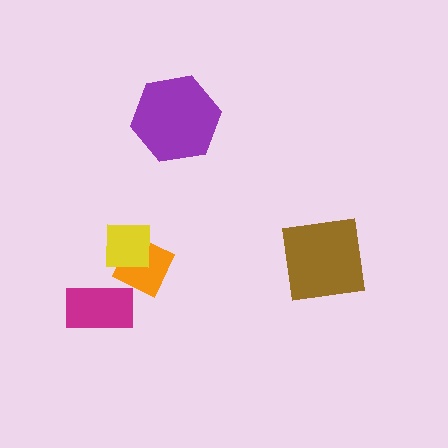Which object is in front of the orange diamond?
The yellow square is in front of the orange diamond.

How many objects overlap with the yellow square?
1 object overlaps with the yellow square.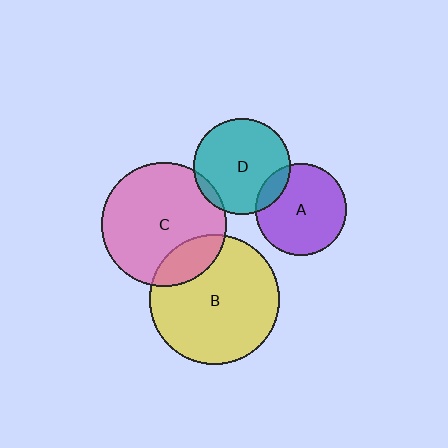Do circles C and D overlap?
Yes.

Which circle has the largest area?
Circle B (yellow).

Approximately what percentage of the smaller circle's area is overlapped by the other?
Approximately 5%.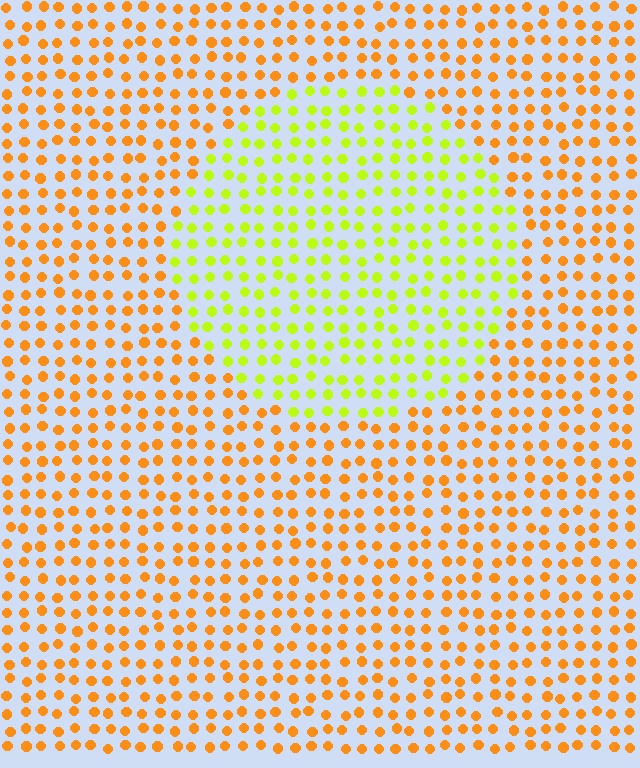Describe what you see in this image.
The image is filled with small orange elements in a uniform arrangement. A circle-shaped region is visible where the elements are tinted to a slightly different hue, forming a subtle color boundary.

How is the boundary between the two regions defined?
The boundary is defined purely by a slight shift in hue (about 46 degrees). Spacing, size, and orientation are identical on both sides.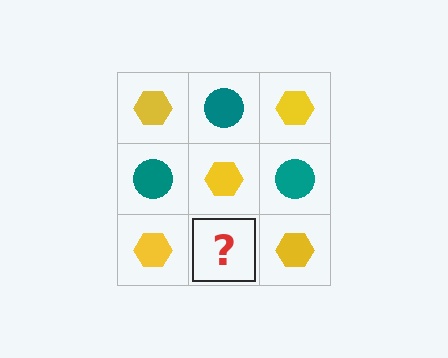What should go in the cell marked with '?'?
The missing cell should contain a teal circle.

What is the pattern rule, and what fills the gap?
The rule is that it alternates yellow hexagon and teal circle in a checkerboard pattern. The gap should be filled with a teal circle.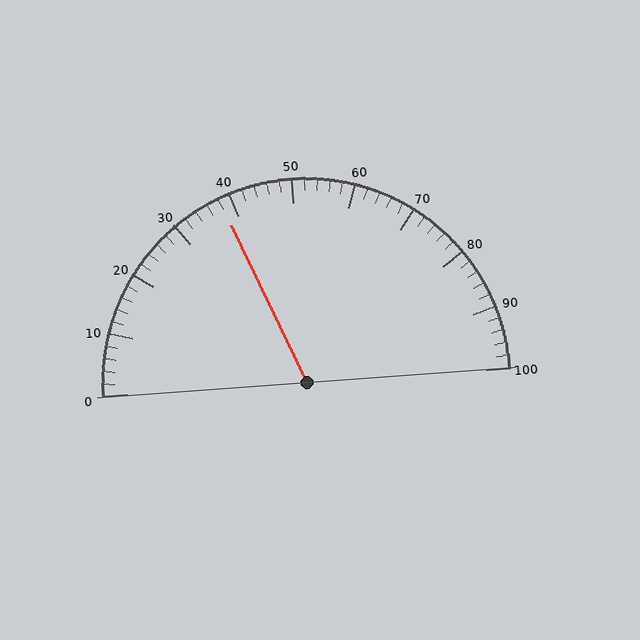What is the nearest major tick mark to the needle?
The nearest major tick mark is 40.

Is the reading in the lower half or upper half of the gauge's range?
The reading is in the lower half of the range (0 to 100).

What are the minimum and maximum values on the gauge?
The gauge ranges from 0 to 100.